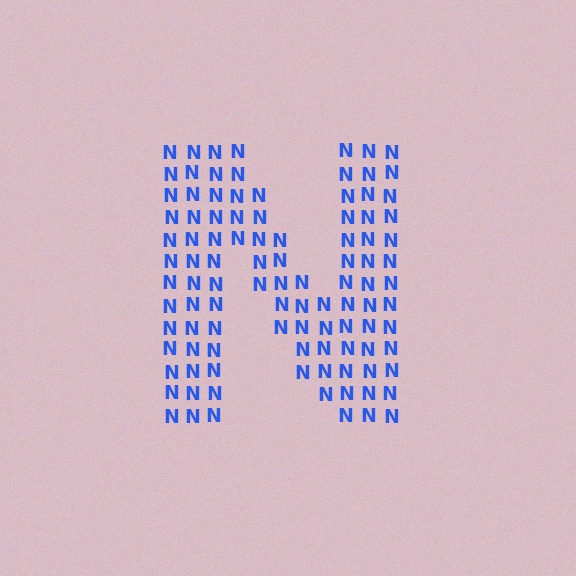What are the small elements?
The small elements are letter N's.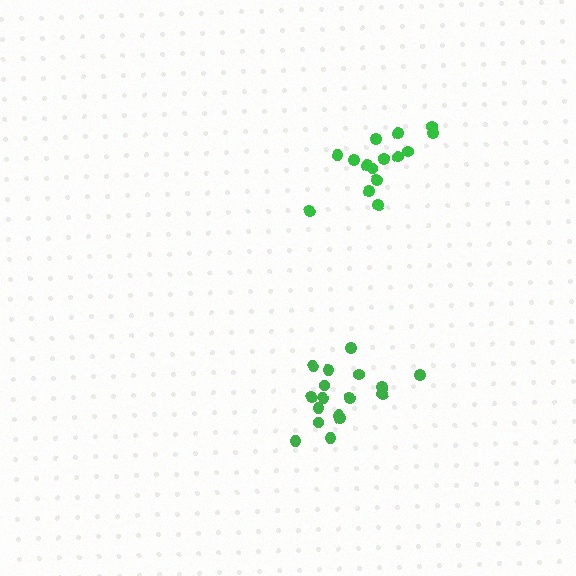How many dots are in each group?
Group 1: 18 dots, Group 2: 16 dots (34 total).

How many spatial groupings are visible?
There are 2 spatial groupings.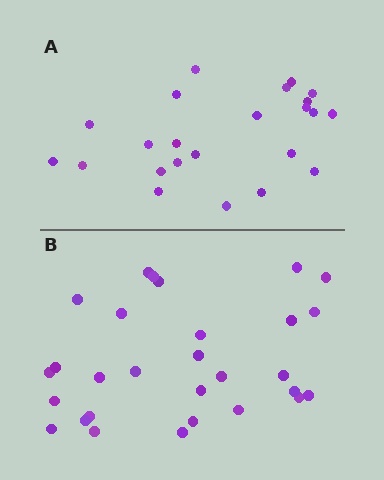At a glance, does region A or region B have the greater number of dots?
Region B (the bottom region) has more dots.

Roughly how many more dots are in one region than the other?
Region B has about 6 more dots than region A.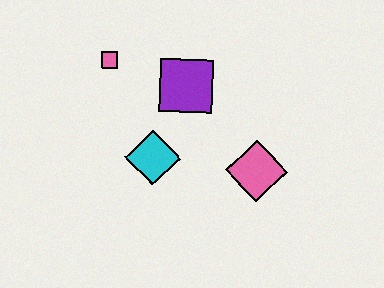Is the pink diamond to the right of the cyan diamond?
Yes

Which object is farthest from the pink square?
The pink diamond is farthest from the pink square.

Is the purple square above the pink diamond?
Yes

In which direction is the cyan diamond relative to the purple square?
The cyan diamond is below the purple square.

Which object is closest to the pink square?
The purple square is closest to the pink square.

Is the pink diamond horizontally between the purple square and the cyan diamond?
No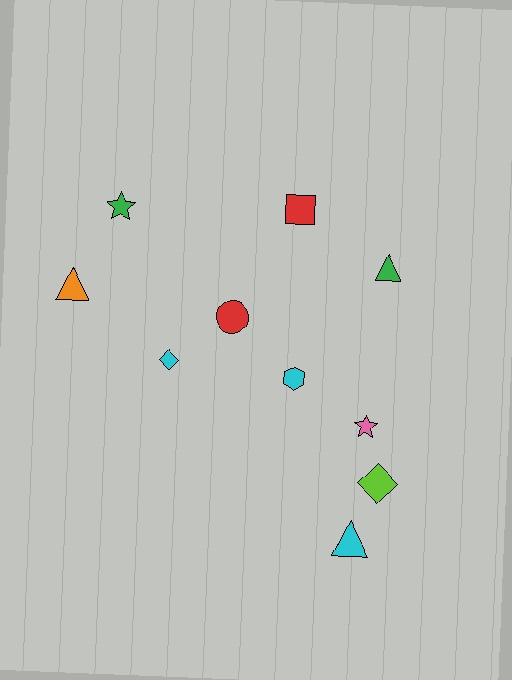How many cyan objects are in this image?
There are 3 cyan objects.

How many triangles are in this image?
There are 3 triangles.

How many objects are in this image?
There are 10 objects.